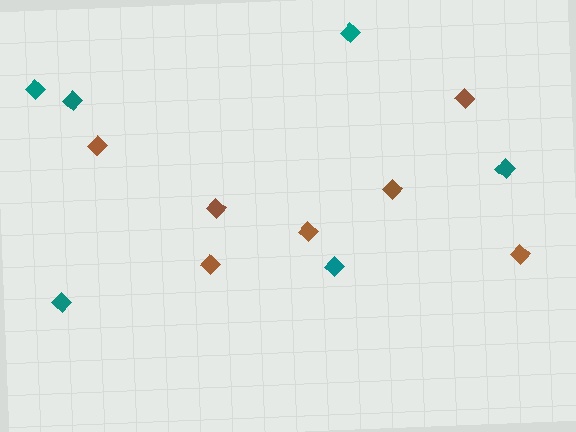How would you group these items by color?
There are 2 groups: one group of teal diamonds (6) and one group of brown diamonds (7).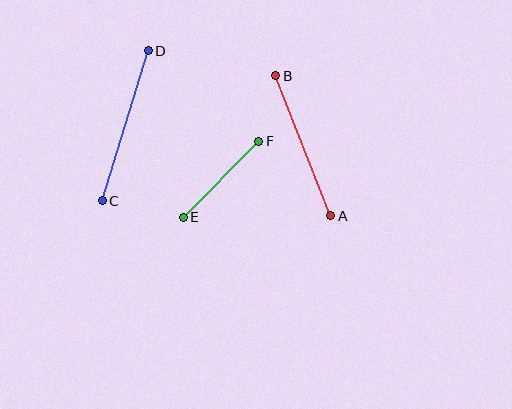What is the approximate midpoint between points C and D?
The midpoint is at approximately (125, 126) pixels.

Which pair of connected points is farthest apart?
Points C and D are farthest apart.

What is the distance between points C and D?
The distance is approximately 157 pixels.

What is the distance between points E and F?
The distance is approximately 107 pixels.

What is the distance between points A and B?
The distance is approximately 150 pixels.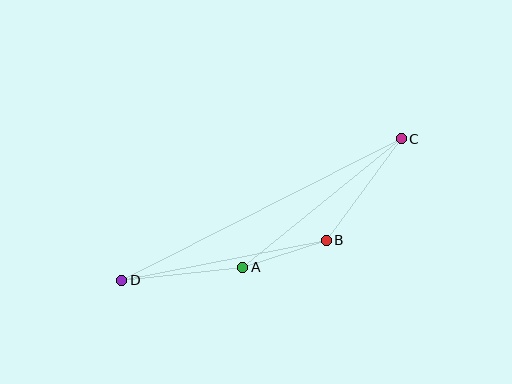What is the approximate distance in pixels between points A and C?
The distance between A and C is approximately 204 pixels.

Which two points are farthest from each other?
Points C and D are farthest from each other.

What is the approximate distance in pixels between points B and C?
The distance between B and C is approximately 126 pixels.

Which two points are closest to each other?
Points A and B are closest to each other.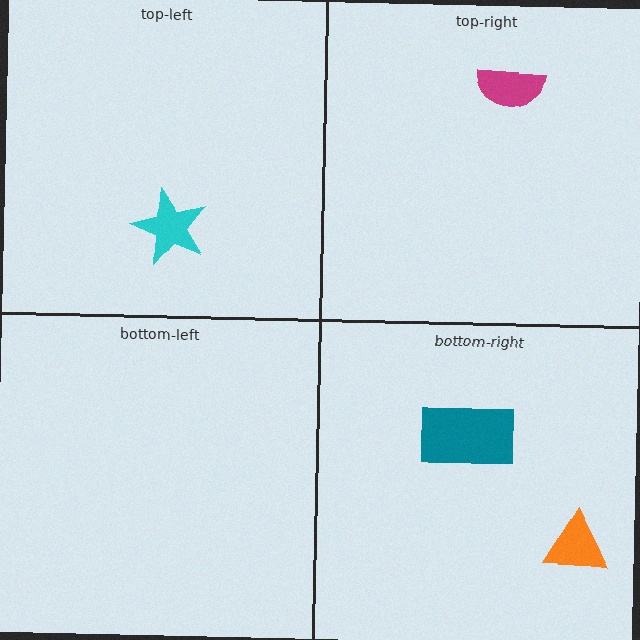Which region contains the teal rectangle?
The bottom-right region.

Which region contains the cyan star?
The top-left region.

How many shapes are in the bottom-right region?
2.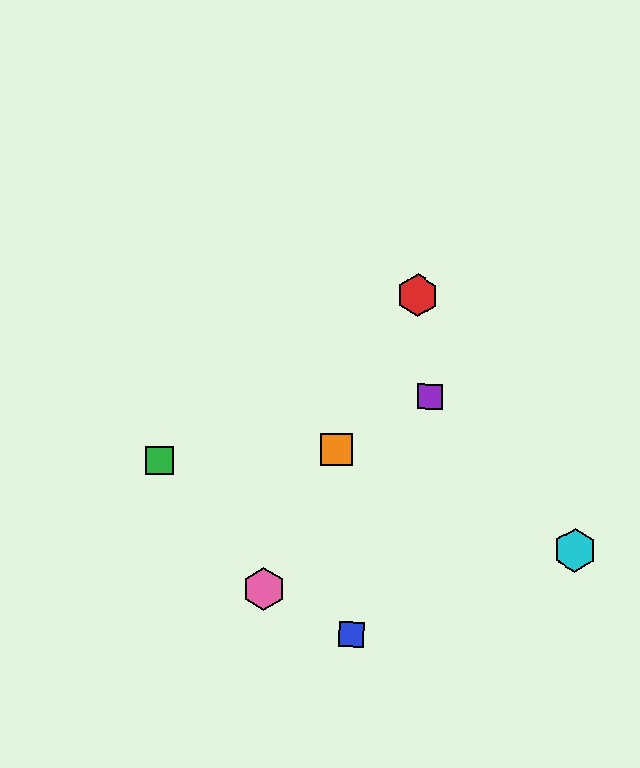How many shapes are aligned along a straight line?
4 shapes (the red hexagon, the yellow square, the orange square, the pink hexagon) are aligned along a straight line.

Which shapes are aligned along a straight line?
The red hexagon, the yellow square, the orange square, the pink hexagon are aligned along a straight line.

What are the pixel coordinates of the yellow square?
The yellow square is at (338, 448).